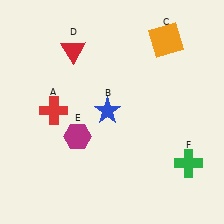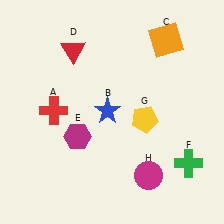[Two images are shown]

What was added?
A yellow pentagon (G), a magenta circle (H) were added in Image 2.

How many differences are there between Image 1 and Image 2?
There are 2 differences between the two images.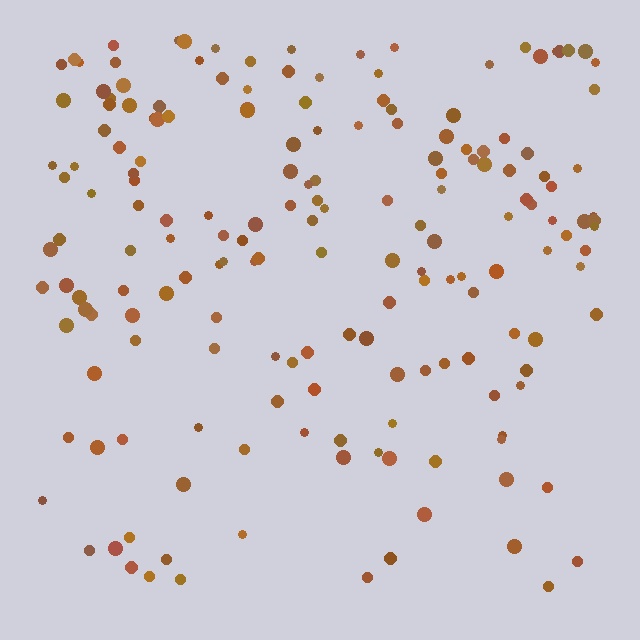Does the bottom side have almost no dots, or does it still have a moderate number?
Still a moderate number, just noticeably fewer than the top.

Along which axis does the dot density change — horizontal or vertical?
Vertical.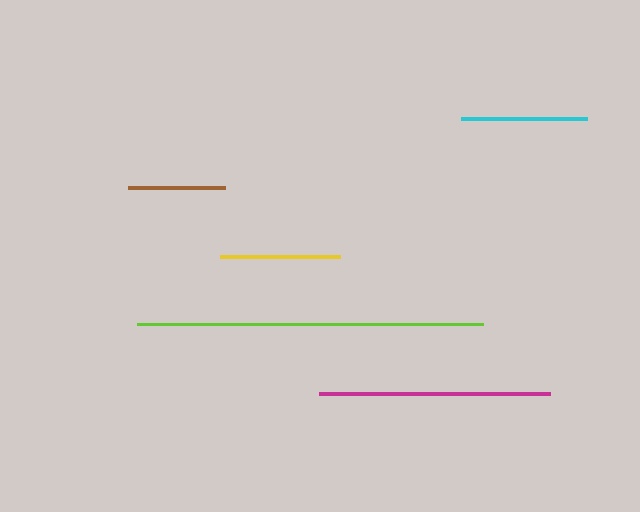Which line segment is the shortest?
The brown line is the shortest at approximately 97 pixels.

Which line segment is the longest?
The lime line is the longest at approximately 346 pixels.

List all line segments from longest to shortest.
From longest to shortest: lime, magenta, cyan, yellow, brown.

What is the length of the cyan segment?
The cyan segment is approximately 126 pixels long.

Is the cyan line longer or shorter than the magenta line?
The magenta line is longer than the cyan line.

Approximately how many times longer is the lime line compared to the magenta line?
The lime line is approximately 1.5 times the length of the magenta line.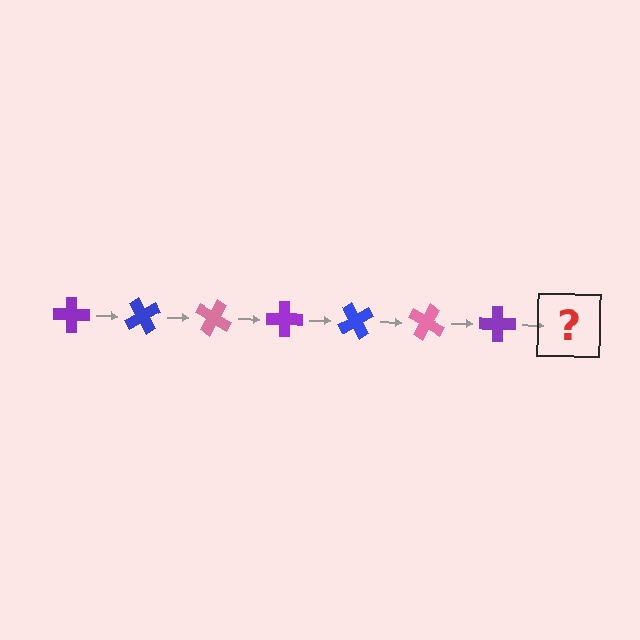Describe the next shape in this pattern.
It should be a blue cross, rotated 420 degrees from the start.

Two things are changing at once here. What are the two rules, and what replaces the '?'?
The two rules are that it rotates 60 degrees each step and the color cycles through purple, blue, and pink. The '?' should be a blue cross, rotated 420 degrees from the start.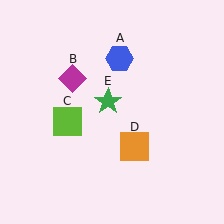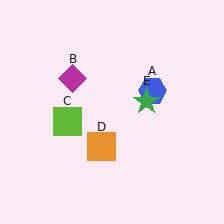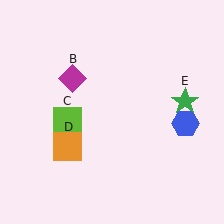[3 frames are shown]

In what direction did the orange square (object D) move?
The orange square (object D) moved left.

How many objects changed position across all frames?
3 objects changed position: blue hexagon (object A), orange square (object D), green star (object E).